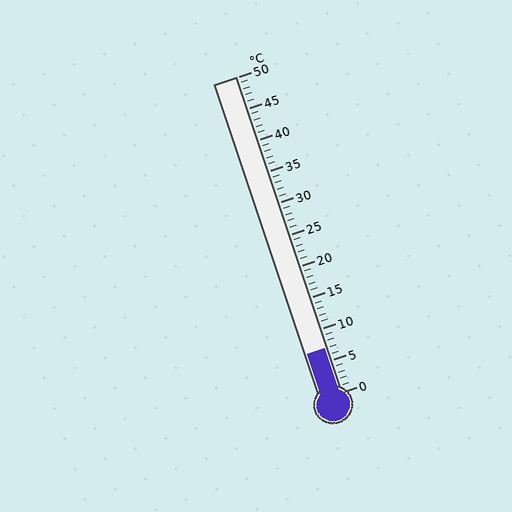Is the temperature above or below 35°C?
The temperature is below 35°C.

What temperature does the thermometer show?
The thermometer shows approximately 7°C.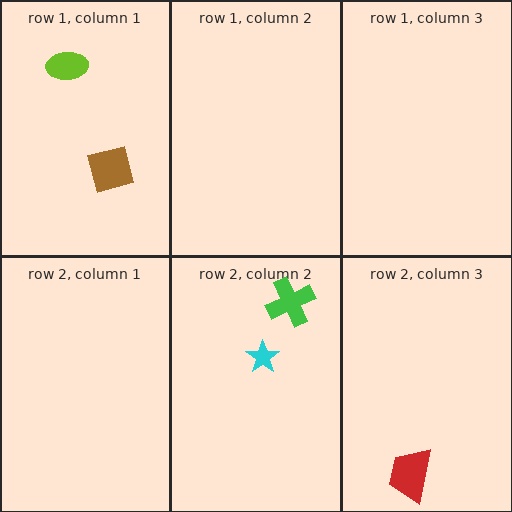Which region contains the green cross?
The row 2, column 2 region.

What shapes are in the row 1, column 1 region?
The lime ellipse, the brown square.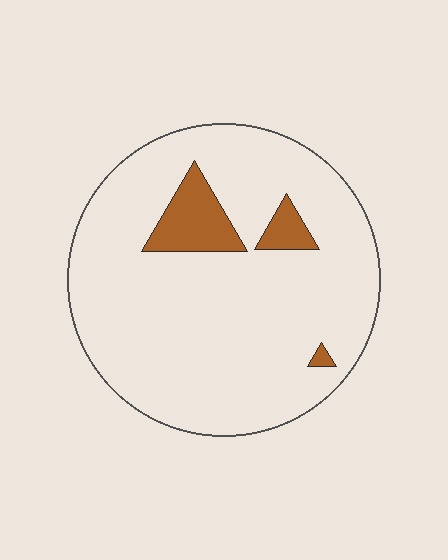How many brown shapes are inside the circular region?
3.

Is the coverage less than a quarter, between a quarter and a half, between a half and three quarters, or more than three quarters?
Less than a quarter.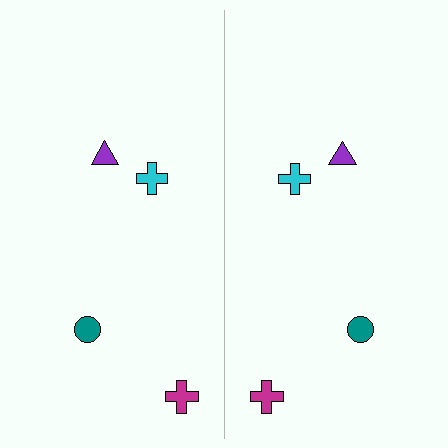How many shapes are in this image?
There are 8 shapes in this image.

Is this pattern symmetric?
Yes, this pattern has bilateral (reflection) symmetry.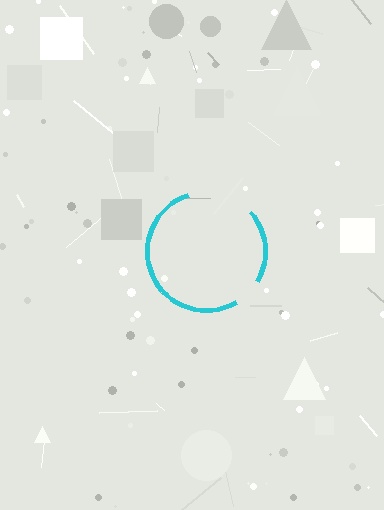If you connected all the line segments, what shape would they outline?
They would outline a circle.